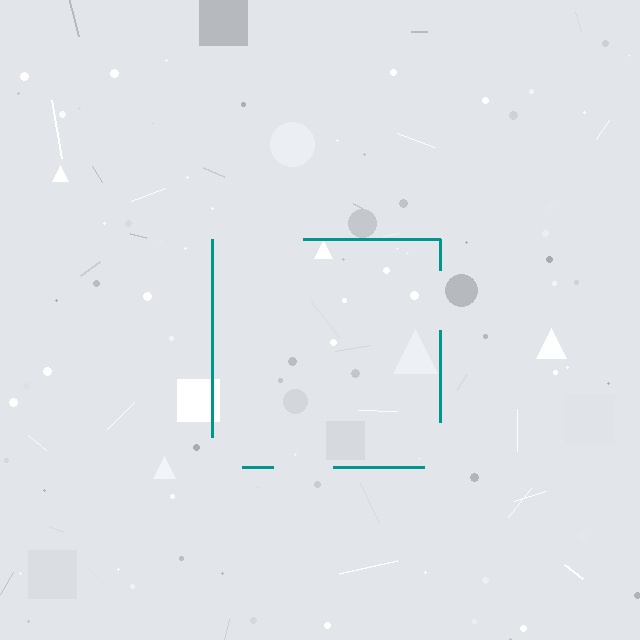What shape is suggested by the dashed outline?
The dashed outline suggests a square.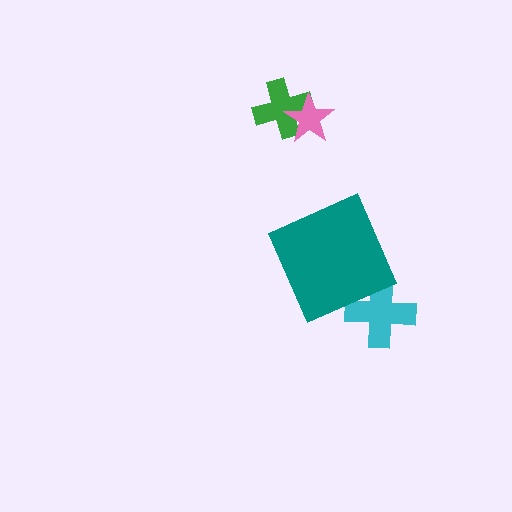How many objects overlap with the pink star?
1 object overlaps with the pink star.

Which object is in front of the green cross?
The pink star is in front of the green cross.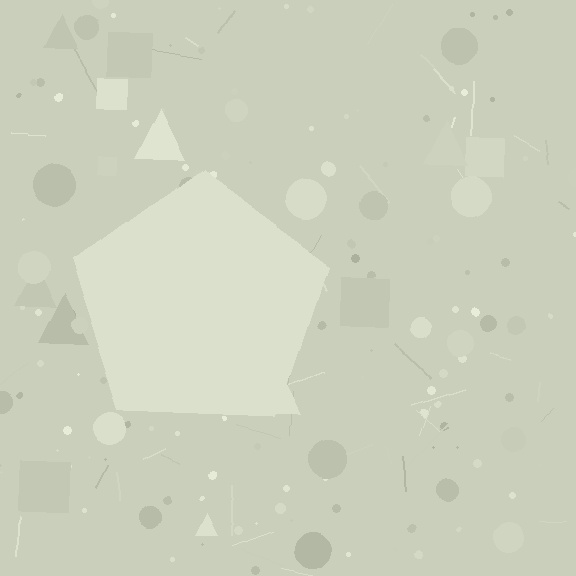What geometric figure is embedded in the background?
A pentagon is embedded in the background.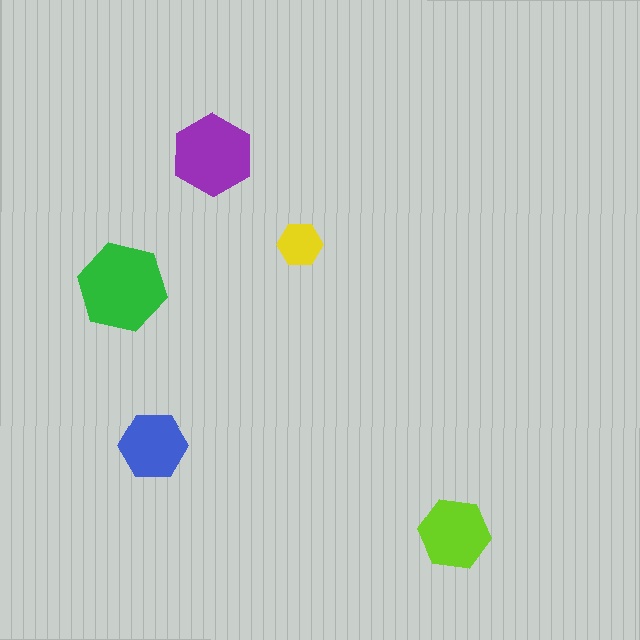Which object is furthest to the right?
The lime hexagon is rightmost.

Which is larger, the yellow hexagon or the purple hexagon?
The purple one.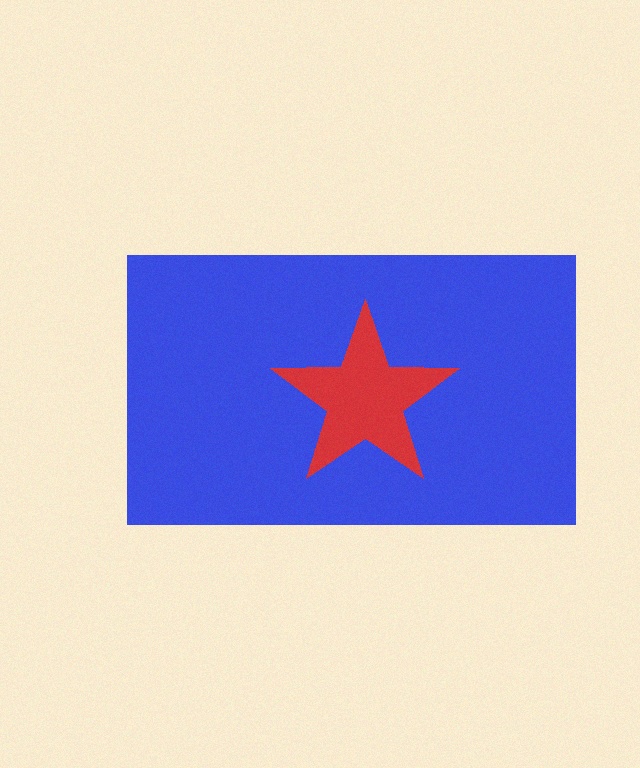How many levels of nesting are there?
2.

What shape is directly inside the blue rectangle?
The red star.